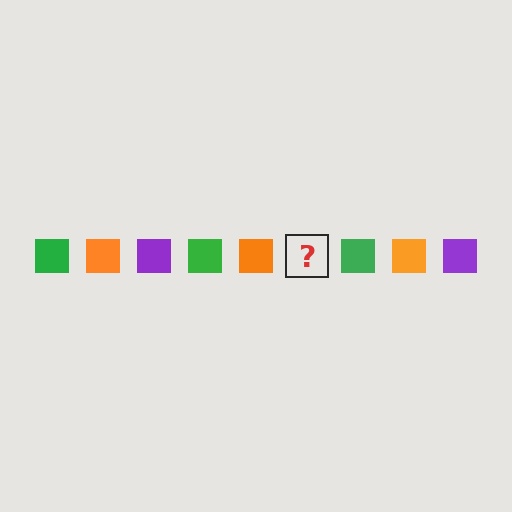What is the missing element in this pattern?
The missing element is a purple square.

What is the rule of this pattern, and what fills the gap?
The rule is that the pattern cycles through green, orange, purple squares. The gap should be filled with a purple square.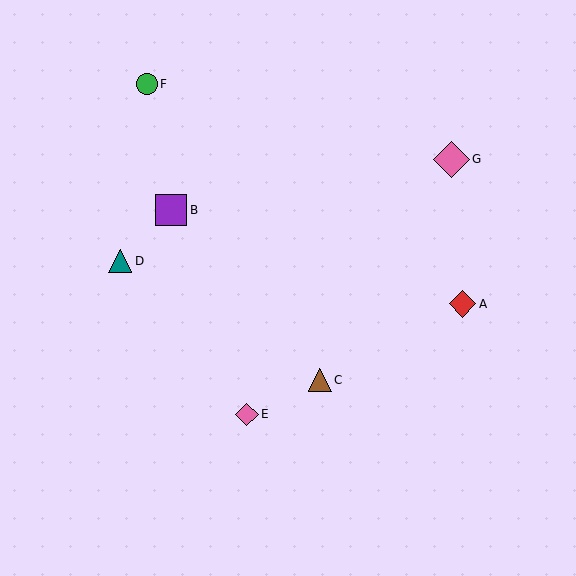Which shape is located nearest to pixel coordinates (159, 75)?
The green circle (labeled F) at (147, 84) is nearest to that location.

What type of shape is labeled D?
Shape D is a teal triangle.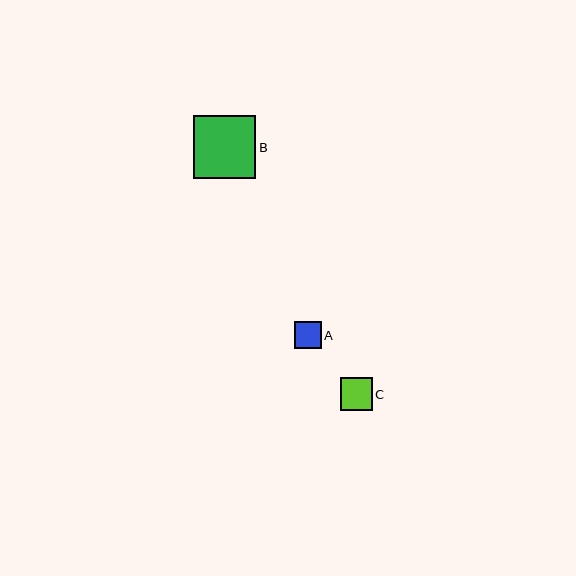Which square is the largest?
Square B is the largest with a size of approximately 62 pixels.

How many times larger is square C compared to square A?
Square C is approximately 1.2 times the size of square A.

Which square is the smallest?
Square A is the smallest with a size of approximately 27 pixels.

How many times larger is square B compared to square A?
Square B is approximately 2.3 times the size of square A.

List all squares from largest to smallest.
From largest to smallest: B, C, A.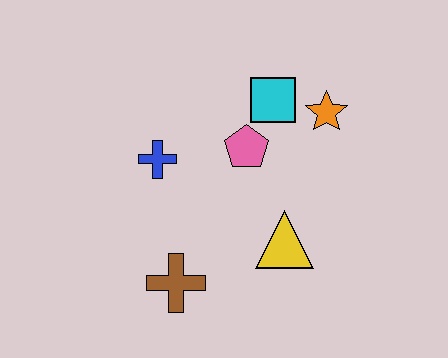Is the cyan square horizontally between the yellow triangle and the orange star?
No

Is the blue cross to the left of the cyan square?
Yes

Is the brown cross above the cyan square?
No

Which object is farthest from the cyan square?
The brown cross is farthest from the cyan square.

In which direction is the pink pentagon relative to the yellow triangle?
The pink pentagon is above the yellow triangle.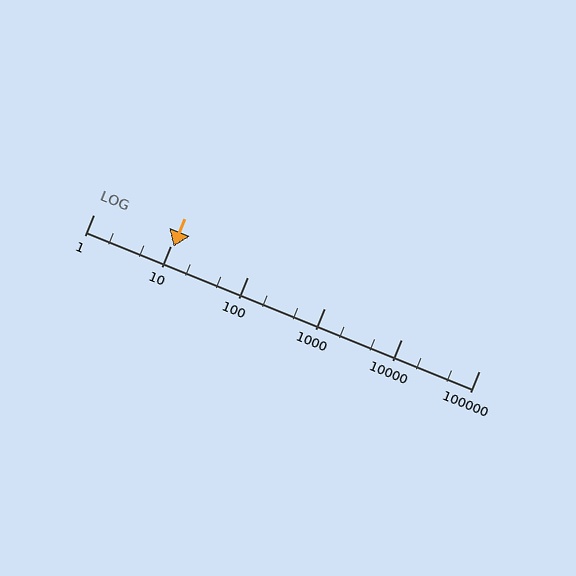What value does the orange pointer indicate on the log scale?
The pointer indicates approximately 11.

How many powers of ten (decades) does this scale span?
The scale spans 5 decades, from 1 to 100000.